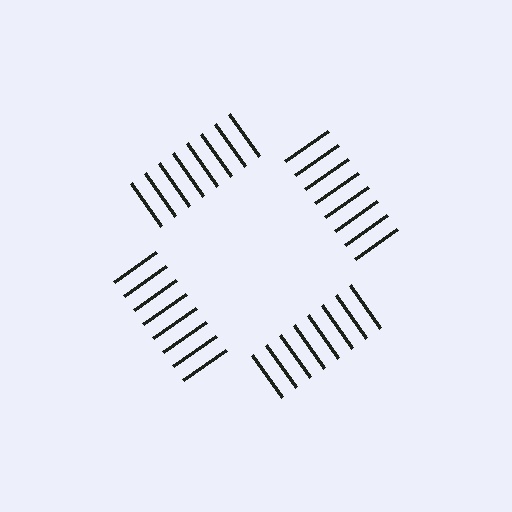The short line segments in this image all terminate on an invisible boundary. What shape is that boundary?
An illusory square — the line segments terminate on its edges but no continuous stroke is drawn.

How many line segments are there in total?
32 — 8 along each of the 4 edges.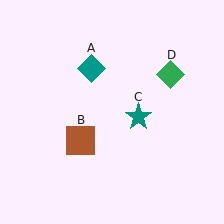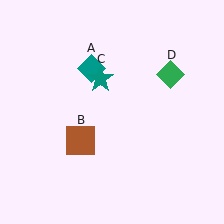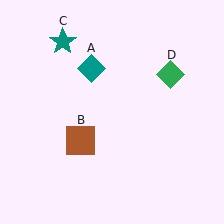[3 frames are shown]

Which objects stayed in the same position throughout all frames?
Teal diamond (object A) and brown square (object B) and green diamond (object D) remained stationary.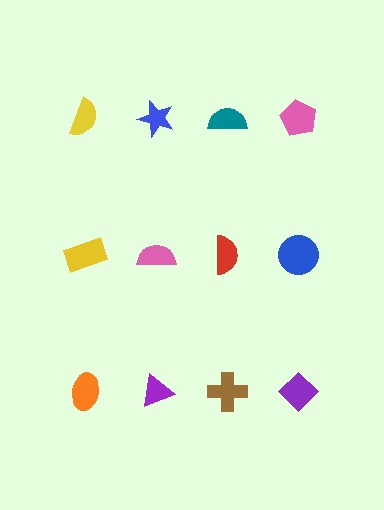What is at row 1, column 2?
A blue star.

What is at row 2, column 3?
A red semicircle.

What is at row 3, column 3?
A brown cross.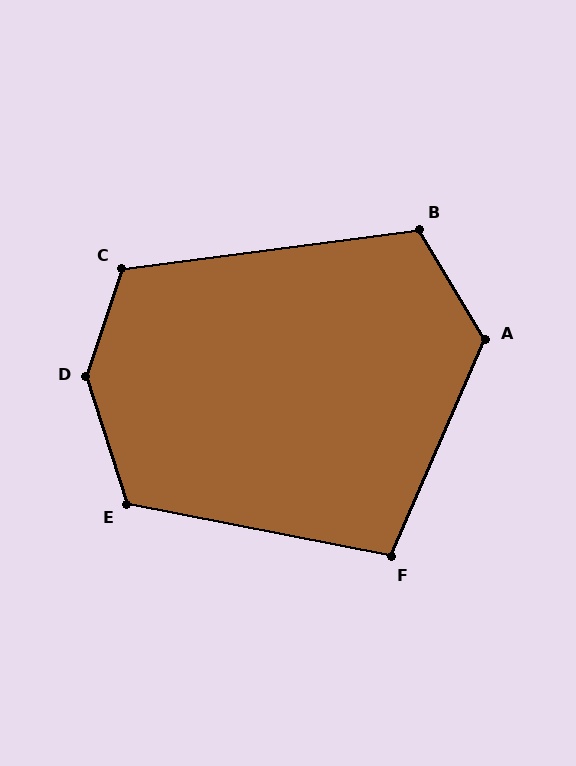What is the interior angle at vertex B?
Approximately 113 degrees (obtuse).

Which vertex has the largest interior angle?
D, at approximately 144 degrees.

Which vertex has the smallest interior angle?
F, at approximately 102 degrees.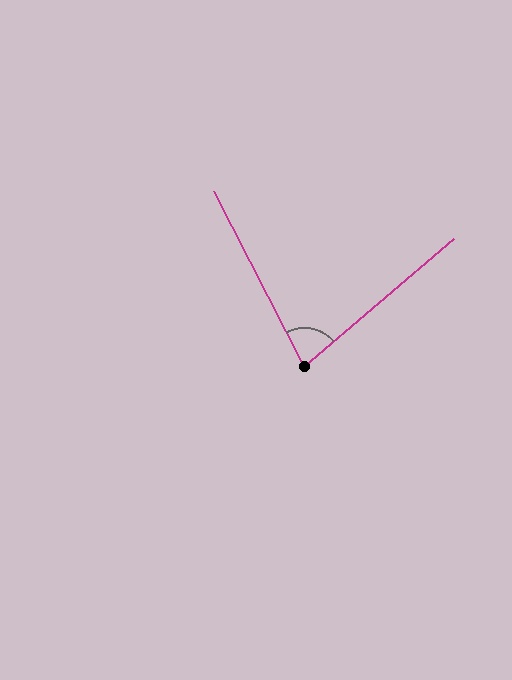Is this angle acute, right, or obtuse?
It is acute.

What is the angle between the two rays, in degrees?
Approximately 77 degrees.